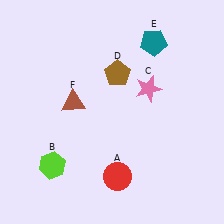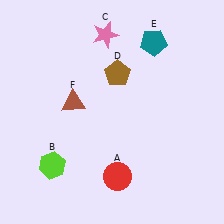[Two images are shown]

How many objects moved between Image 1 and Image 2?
1 object moved between the two images.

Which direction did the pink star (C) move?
The pink star (C) moved up.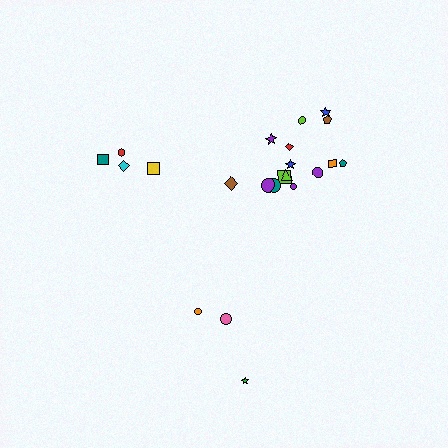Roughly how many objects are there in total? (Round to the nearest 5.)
Roughly 20 objects in total.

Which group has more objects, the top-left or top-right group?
The top-right group.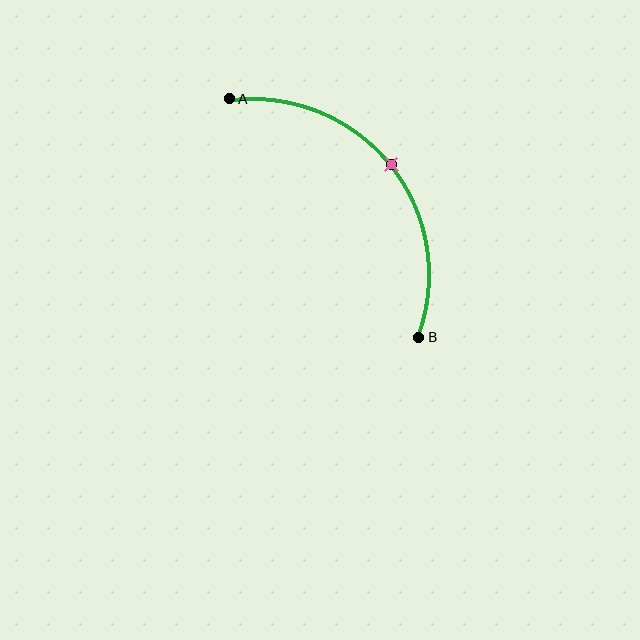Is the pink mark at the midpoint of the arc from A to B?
Yes. The pink mark lies on the arc at equal arc-length from both A and B — it is the arc midpoint.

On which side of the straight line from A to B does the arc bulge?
The arc bulges above and to the right of the straight line connecting A and B.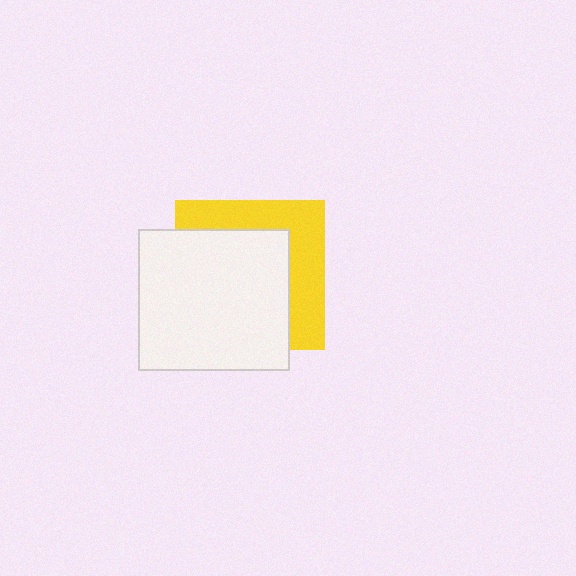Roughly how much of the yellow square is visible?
A small part of it is visible (roughly 39%).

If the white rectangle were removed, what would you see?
You would see the complete yellow square.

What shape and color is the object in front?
The object in front is a white rectangle.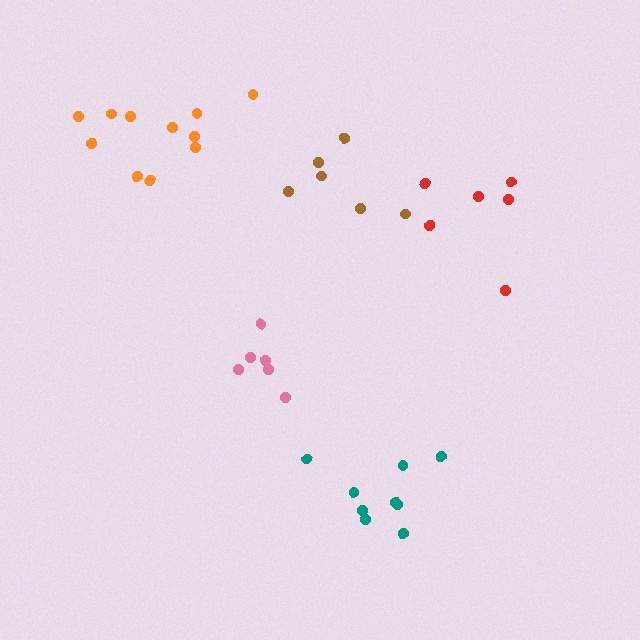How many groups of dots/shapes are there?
There are 5 groups.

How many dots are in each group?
Group 1: 11 dots, Group 2: 6 dots, Group 3: 9 dots, Group 4: 6 dots, Group 5: 6 dots (38 total).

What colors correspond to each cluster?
The clusters are colored: orange, pink, teal, brown, red.